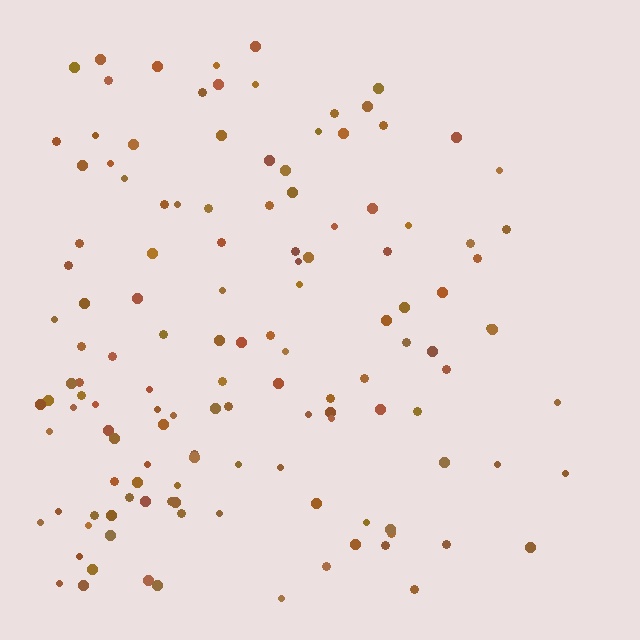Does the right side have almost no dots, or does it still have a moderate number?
Still a moderate number, just noticeably fewer than the left.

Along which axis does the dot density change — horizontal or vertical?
Horizontal.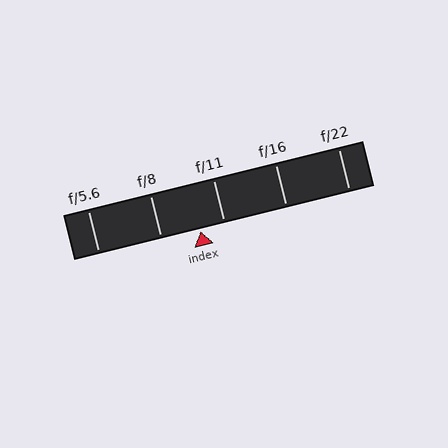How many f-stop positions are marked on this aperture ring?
There are 5 f-stop positions marked.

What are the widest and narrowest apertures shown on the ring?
The widest aperture shown is f/5.6 and the narrowest is f/22.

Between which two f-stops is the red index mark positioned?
The index mark is between f/8 and f/11.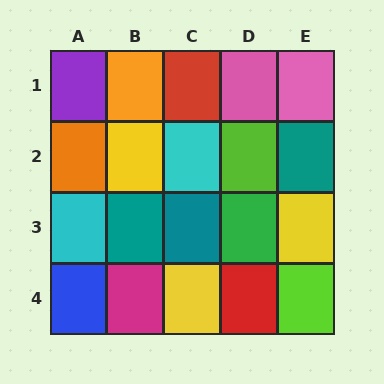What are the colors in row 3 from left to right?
Cyan, teal, teal, green, yellow.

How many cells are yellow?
3 cells are yellow.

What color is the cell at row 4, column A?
Blue.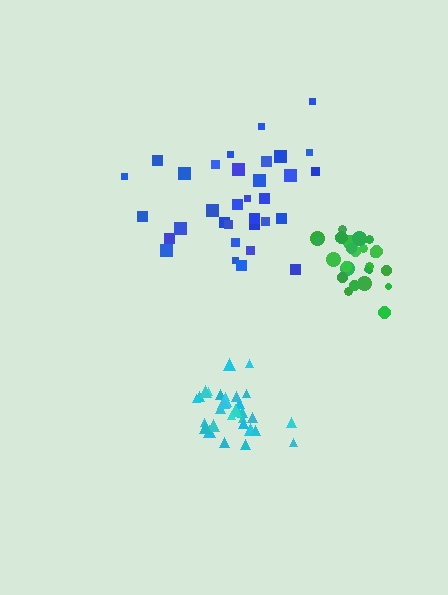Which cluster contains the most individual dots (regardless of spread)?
Blue (33).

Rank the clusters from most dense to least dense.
cyan, green, blue.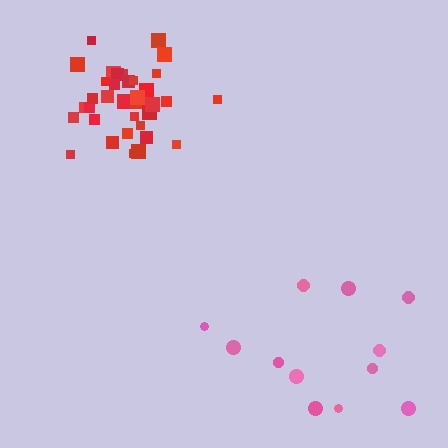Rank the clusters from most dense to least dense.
red, pink.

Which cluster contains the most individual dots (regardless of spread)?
Red (35).